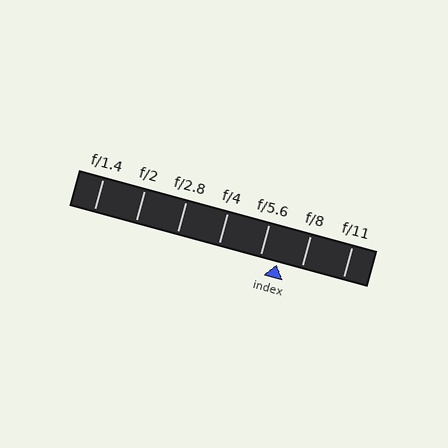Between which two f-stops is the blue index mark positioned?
The index mark is between f/5.6 and f/8.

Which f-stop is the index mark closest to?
The index mark is closest to f/5.6.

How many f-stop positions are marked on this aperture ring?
There are 7 f-stop positions marked.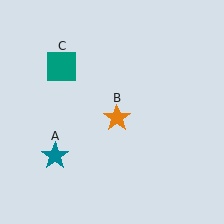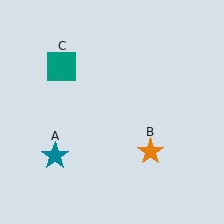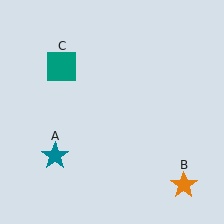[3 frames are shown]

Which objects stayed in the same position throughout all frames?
Teal star (object A) and teal square (object C) remained stationary.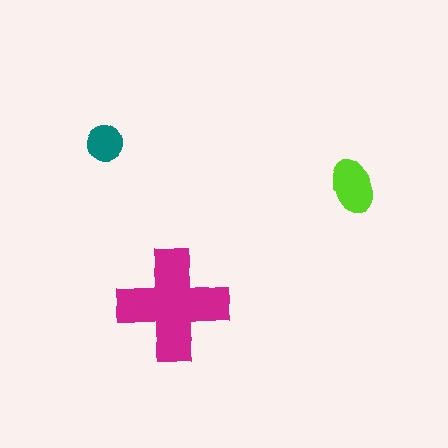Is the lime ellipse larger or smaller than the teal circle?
Larger.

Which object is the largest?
The magenta cross.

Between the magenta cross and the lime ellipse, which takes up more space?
The magenta cross.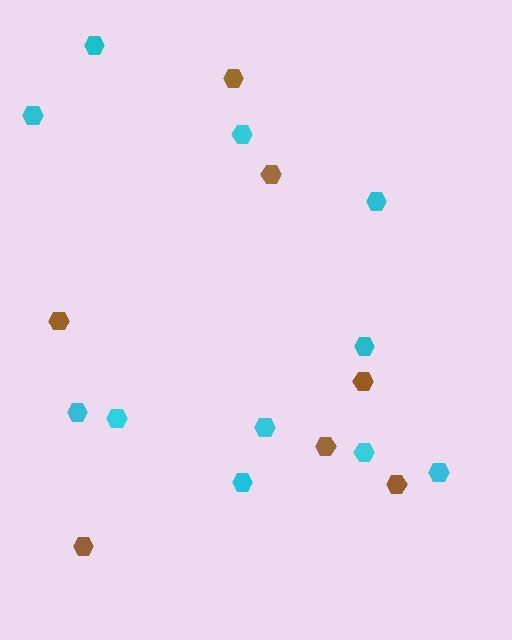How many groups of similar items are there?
There are 2 groups: one group of brown hexagons (7) and one group of cyan hexagons (11).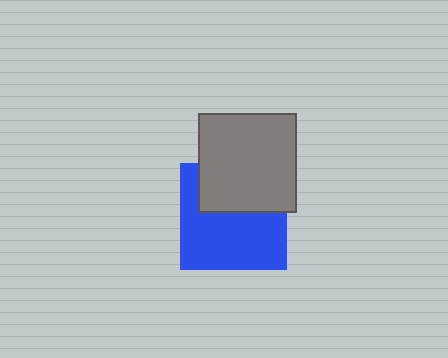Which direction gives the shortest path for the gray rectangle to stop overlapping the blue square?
Moving up gives the shortest separation.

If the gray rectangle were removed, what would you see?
You would see the complete blue square.